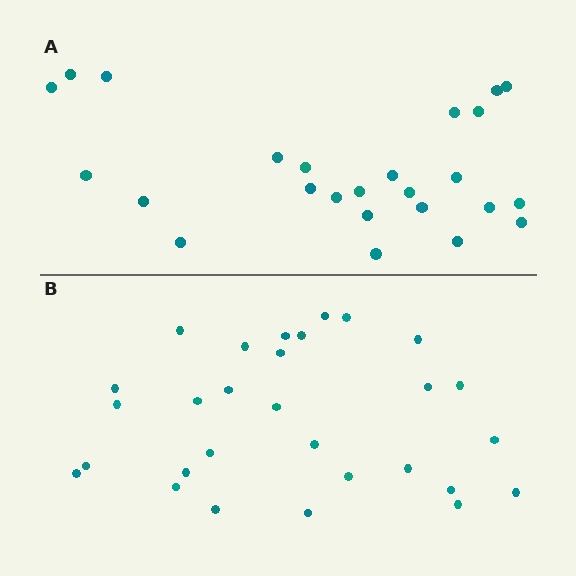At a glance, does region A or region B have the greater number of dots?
Region B (the bottom region) has more dots.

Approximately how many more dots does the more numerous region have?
Region B has about 4 more dots than region A.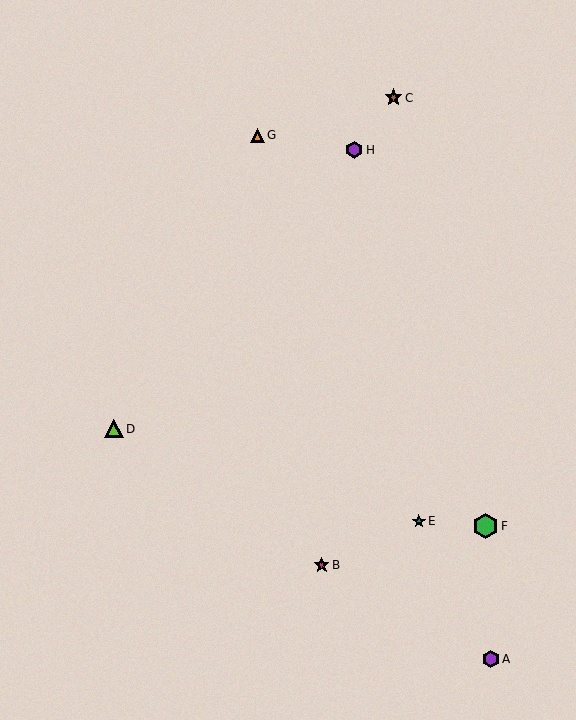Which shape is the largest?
The green hexagon (labeled F) is the largest.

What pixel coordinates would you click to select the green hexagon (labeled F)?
Click at (486, 526) to select the green hexagon F.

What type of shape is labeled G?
Shape G is an orange triangle.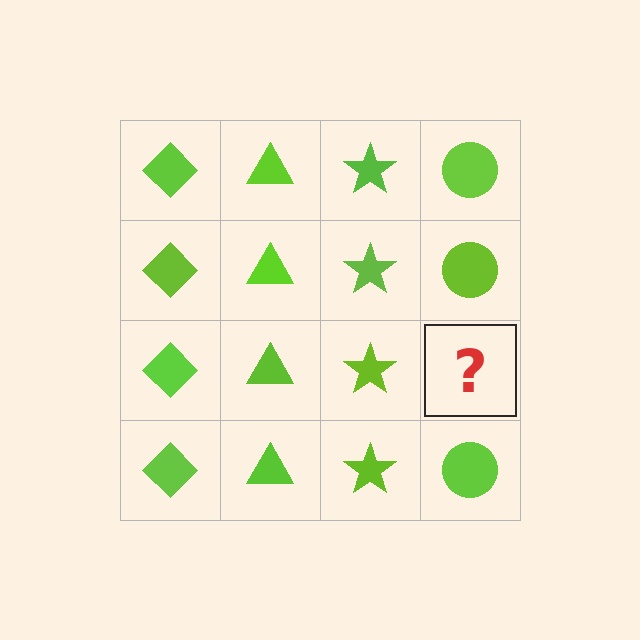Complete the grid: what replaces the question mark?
The question mark should be replaced with a lime circle.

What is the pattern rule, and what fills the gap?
The rule is that each column has a consistent shape. The gap should be filled with a lime circle.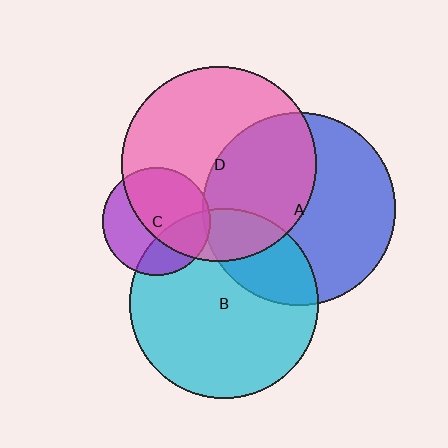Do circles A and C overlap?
Yes.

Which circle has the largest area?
Circle D (pink).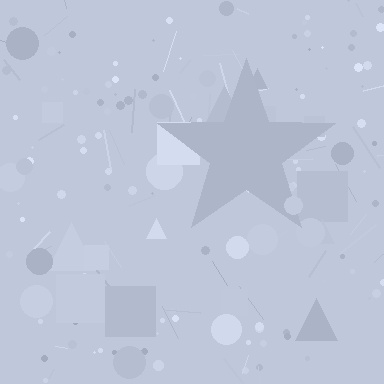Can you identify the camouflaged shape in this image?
The camouflaged shape is a star.